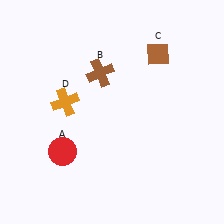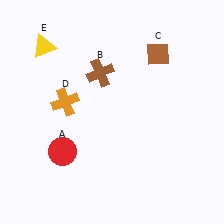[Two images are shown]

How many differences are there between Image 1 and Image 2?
There is 1 difference between the two images.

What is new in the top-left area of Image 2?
A yellow triangle (E) was added in the top-left area of Image 2.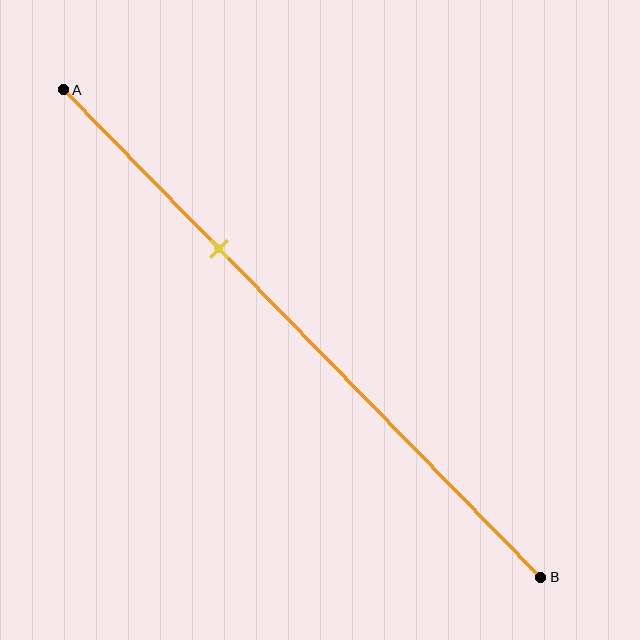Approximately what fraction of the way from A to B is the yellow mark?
The yellow mark is approximately 35% of the way from A to B.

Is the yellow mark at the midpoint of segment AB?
No, the mark is at about 35% from A, not at the 50% midpoint.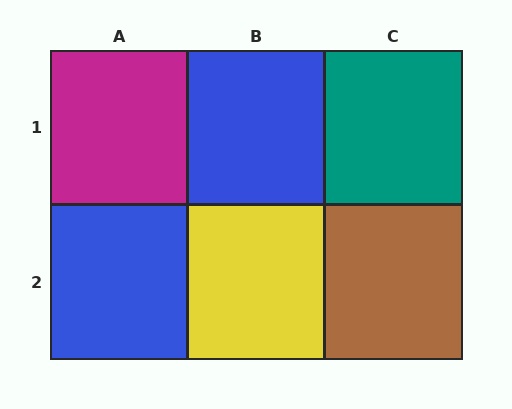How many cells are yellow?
1 cell is yellow.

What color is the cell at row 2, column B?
Yellow.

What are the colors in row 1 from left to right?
Magenta, blue, teal.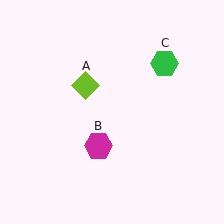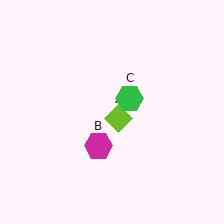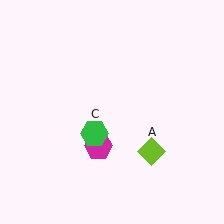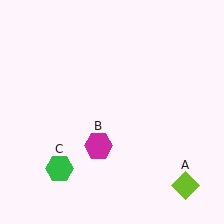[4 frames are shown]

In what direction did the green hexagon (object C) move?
The green hexagon (object C) moved down and to the left.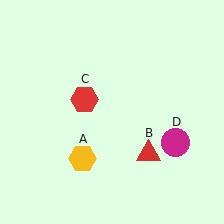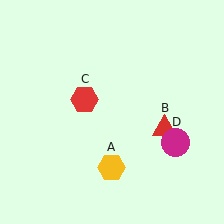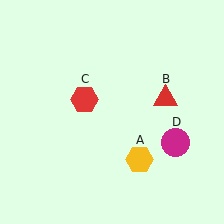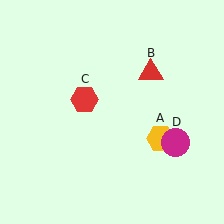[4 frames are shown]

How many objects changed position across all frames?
2 objects changed position: yellow hexagon (object A), red triangle (object B).